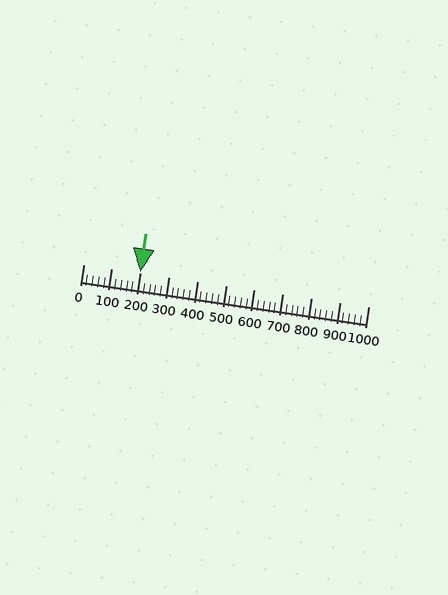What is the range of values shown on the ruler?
The ruler shows values from 0 to 1000.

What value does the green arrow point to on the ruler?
The green arrow points to approximately 200.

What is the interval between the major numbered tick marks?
The major tick marks are spaced 100 units apart.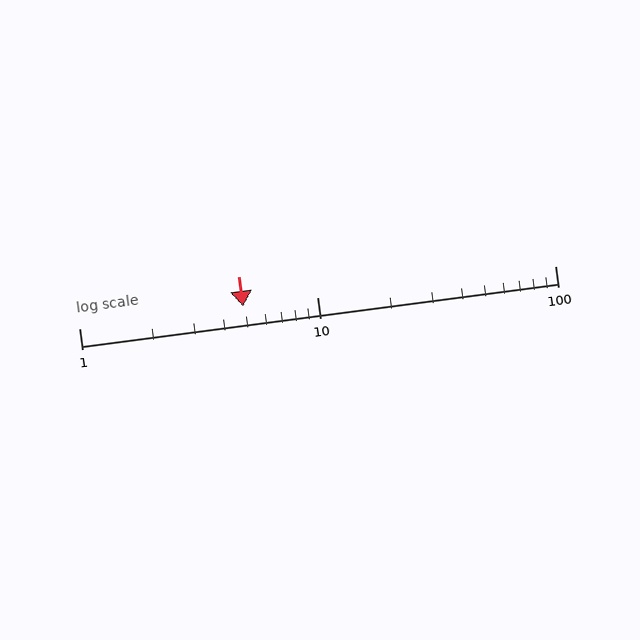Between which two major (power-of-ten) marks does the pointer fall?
The pointer is between 1 and 10.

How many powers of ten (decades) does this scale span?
The scale spans 2 decades, from 1 to 100.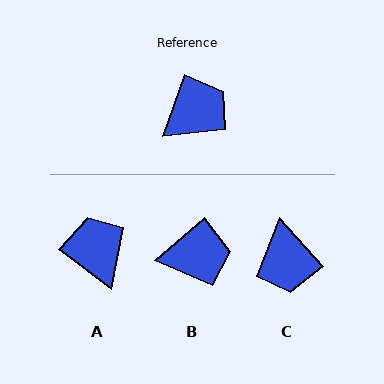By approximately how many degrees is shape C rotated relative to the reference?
Approximately 118 degrees clockwise.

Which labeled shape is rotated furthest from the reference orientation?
C, about 118 degrees away.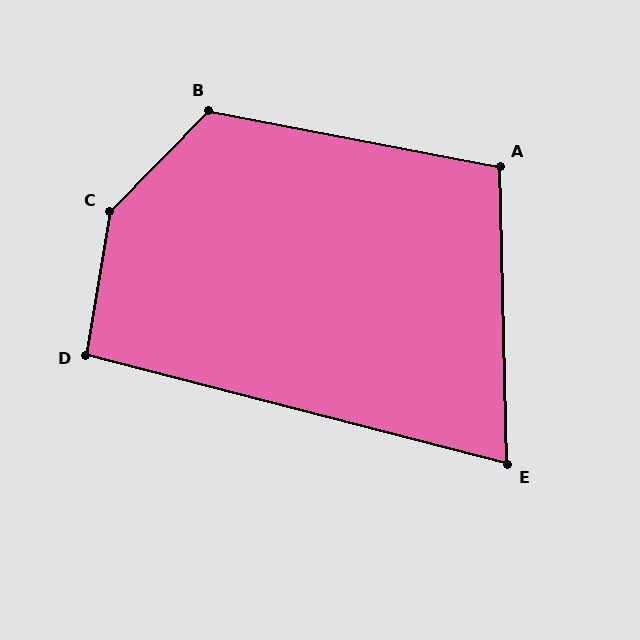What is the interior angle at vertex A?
Approximately 102 degrees (obtuse).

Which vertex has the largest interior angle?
C, at approximately 145 degrees.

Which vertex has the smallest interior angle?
E, at approximately 74 degrees.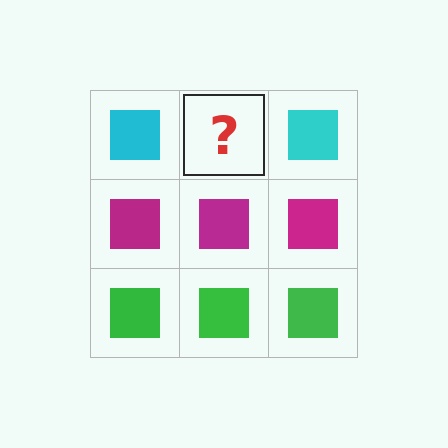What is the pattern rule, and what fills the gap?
The rule is that each row has a consistent color. The gap should be filled with a cyan square.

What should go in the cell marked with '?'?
The missing cell should contain a cyan square.